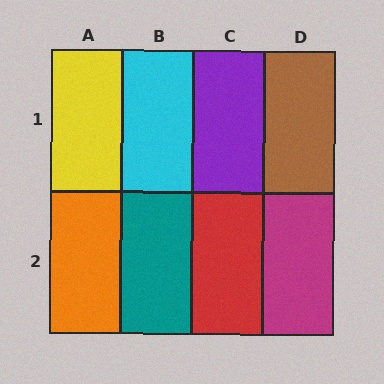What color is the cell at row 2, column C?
Red.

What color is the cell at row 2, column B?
Teal.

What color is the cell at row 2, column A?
Orange.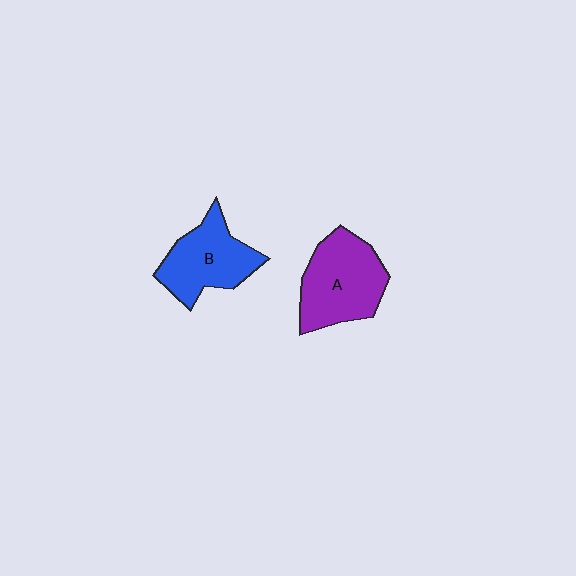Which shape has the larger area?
Shape A (purple).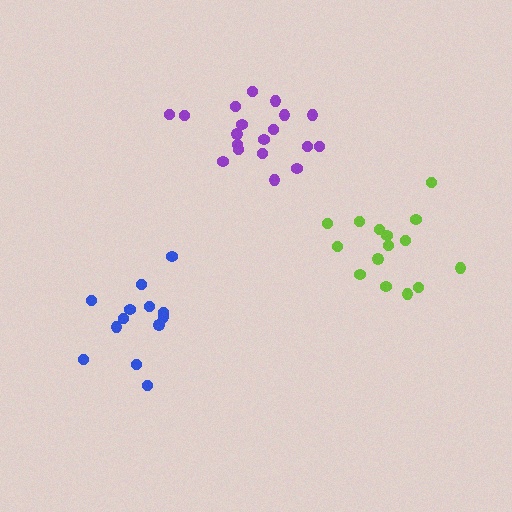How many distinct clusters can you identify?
There are 3 distinct clusters.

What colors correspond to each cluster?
The clusters are colored: blue, purple, lime.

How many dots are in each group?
Group 1: 13 dots, Group 2: 19 dots, Group 3: 15 dots (47 total).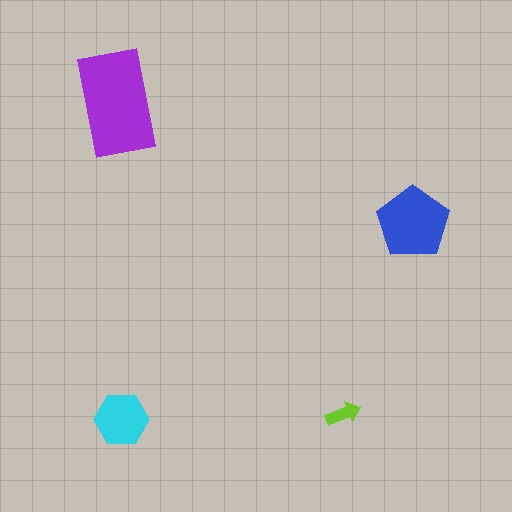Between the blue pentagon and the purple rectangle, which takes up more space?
The purple rectangle.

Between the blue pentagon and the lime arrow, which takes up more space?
The blue pentagon.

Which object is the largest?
The purple rectangle.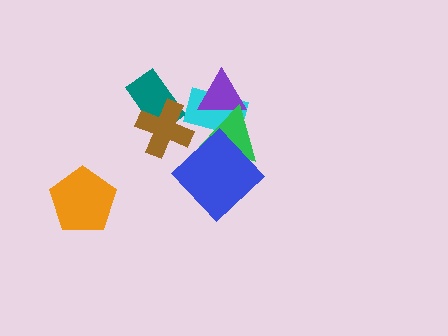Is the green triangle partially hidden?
Yes, it is partially covered by another shape.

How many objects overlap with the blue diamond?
2 objects overlap with the blue diamond.